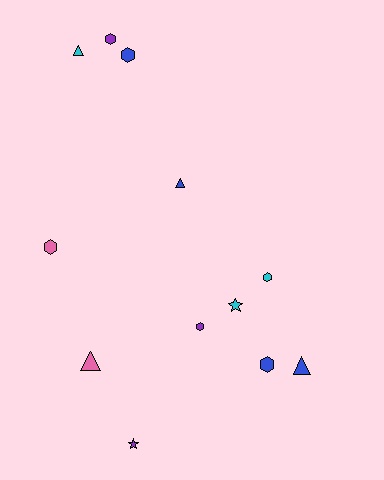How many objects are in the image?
There are 12 objects.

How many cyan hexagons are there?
There is 1 cyan hexagon.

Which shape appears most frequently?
Hexagon, with 6 objects.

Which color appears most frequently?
Blue, with 4 objects.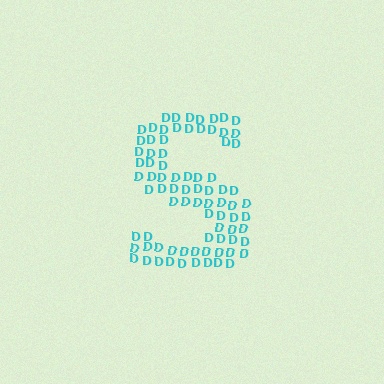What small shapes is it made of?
It is made of small letter D's.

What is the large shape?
The large shape is the letter S.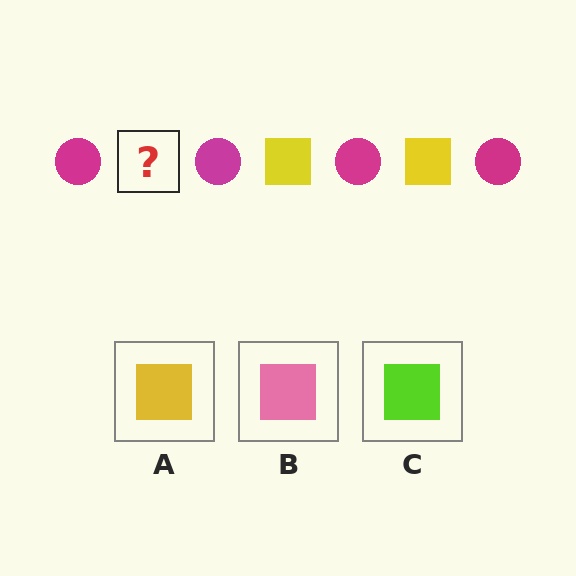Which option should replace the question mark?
Option A.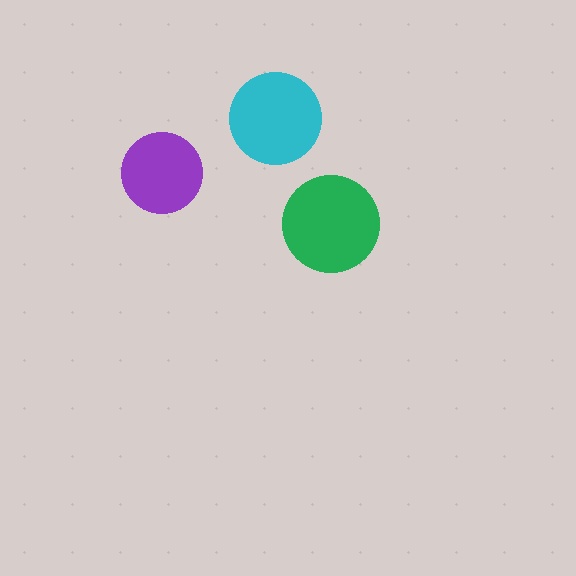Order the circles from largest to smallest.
the green one, the cyan one, the purple one.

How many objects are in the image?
There are 3 objects in the image.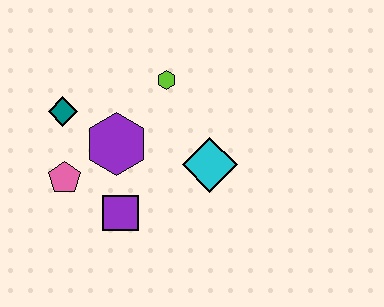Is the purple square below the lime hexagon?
Yes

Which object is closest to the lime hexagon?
The purple hexagon is closest to the lime hexagon.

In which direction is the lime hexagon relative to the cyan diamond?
The lime hexagon is above the cyan diamond.